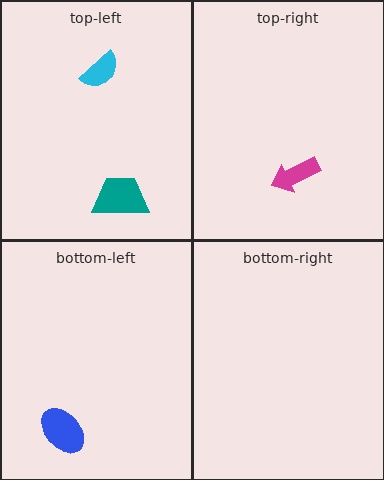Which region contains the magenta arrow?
The top-right region.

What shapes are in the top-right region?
The magenta arrow.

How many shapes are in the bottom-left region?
1.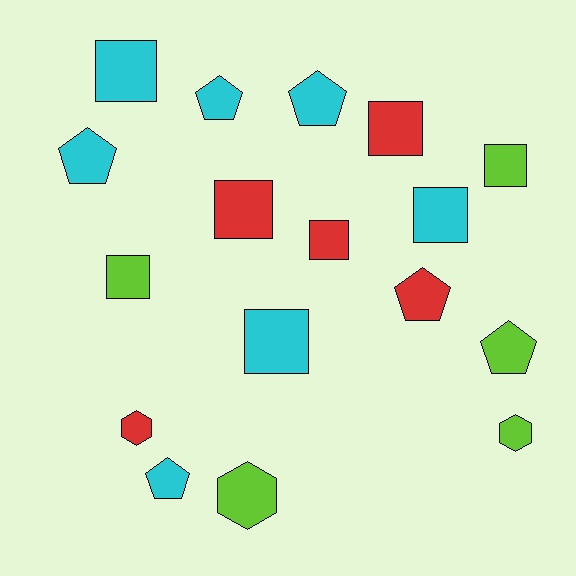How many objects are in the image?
There are 17 objects.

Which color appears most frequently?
Cyan, with 7 objects.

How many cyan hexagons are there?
There are no cyan hexagons.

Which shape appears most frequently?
Square, with 8 objects.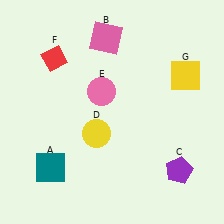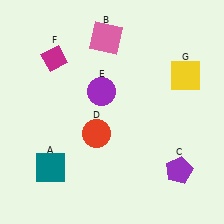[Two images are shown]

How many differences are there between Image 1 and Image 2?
There are 3 differences between the two images.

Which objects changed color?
D changed from yellow to red. E changed from pink to purple. F changed from red to magenta.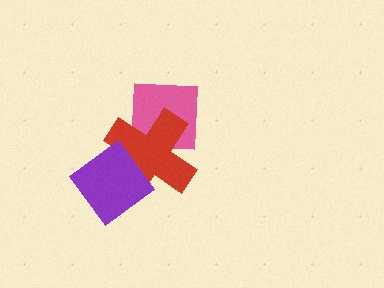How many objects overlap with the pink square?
1 object overlaps with the pink square.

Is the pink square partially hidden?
Yes, it is partially covered by another shape.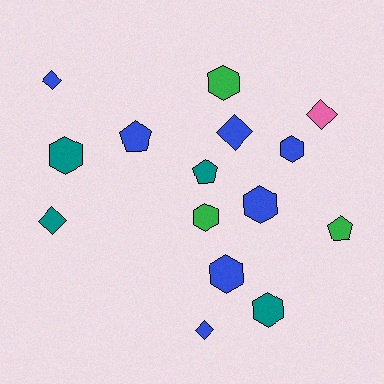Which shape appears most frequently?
Hexagon, with 7 objects.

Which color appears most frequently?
Blue, with 7 objects.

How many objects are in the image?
There are 15 objects.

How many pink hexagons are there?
There are no pink hexagons.